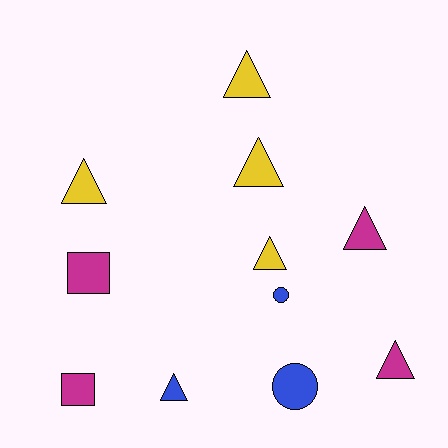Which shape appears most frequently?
Triangle, with 7 objects.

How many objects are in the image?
There are 11 objects.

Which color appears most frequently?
Yellow, with 4 objects.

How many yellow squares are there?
There are no yellow squares.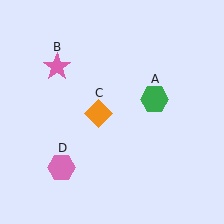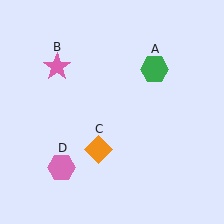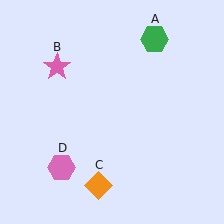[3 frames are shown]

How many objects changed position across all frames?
2 objects changed position: green hexagon (object A), orange diamond (object C).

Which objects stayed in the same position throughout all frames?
Pink star (object B) and pink hexagon (object D) remained stationary.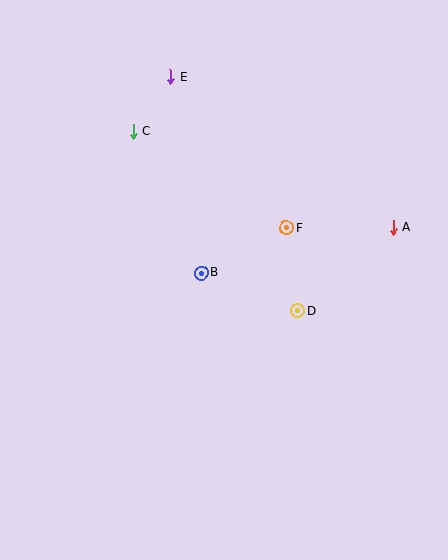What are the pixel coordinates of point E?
Point E is at (170, 77).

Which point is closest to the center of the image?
Point B at (201, 273) is closest to the center.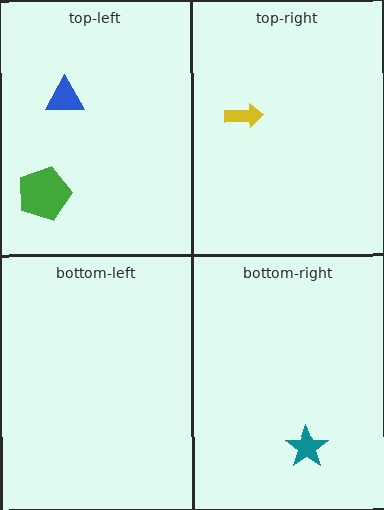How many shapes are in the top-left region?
2.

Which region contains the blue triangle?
The top-left region.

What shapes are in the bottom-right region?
The teal star.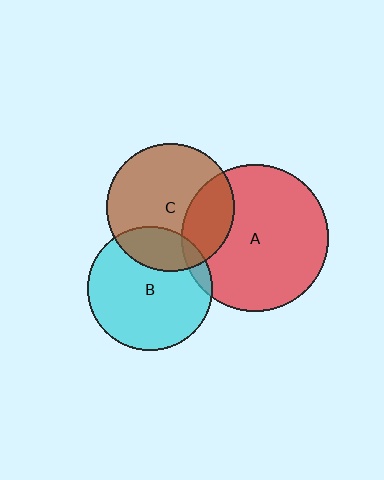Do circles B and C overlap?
Yes.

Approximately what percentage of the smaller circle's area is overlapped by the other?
Approximately 25%.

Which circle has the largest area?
Circle A (red).